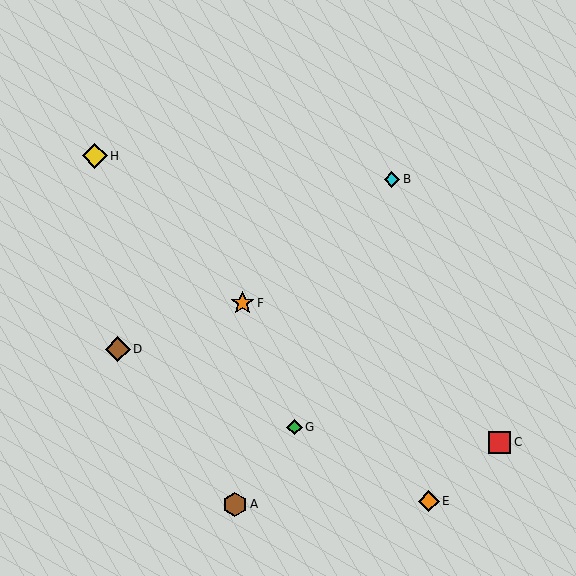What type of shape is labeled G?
Shape G is a green diamond.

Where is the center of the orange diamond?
The center of the orange diamond is at (429, 501).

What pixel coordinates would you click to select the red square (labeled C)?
Click at (500, 442) to select the red square C.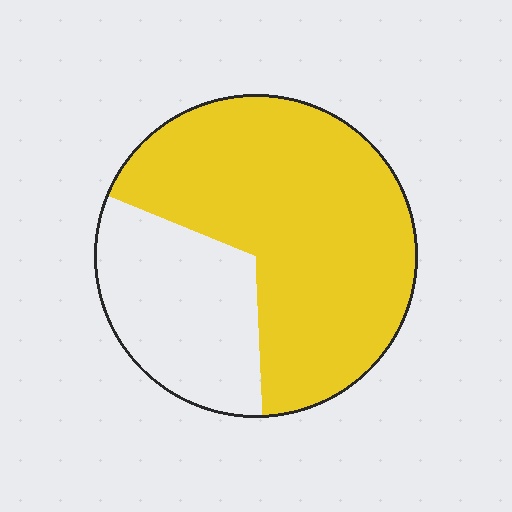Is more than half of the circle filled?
Yes.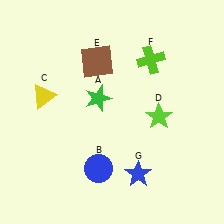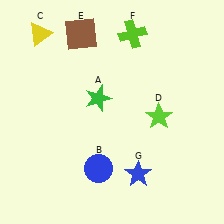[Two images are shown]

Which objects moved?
The objects that moved are: the yellow triangle (C), the brown square (E), the lime cross (F).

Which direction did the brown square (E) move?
The brown square (E) moved up.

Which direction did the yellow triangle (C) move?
The yellow triangle (C) moved up.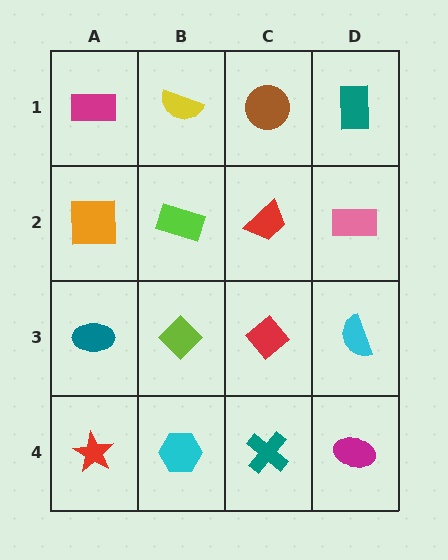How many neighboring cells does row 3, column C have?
4.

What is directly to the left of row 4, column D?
A teal cross.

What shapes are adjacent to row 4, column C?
A red diamond (row 3, column C), a cyan hexagon (row 4, column B), a magenta ellipse (row 4, column D).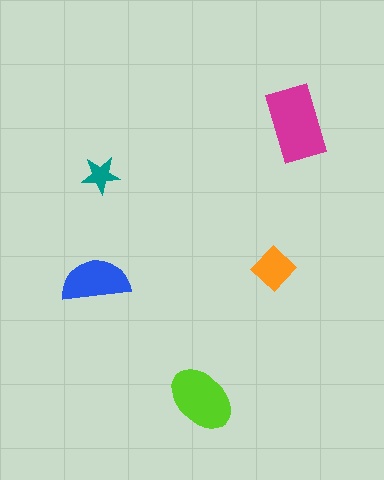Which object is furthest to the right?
The magenta rectangle is rightmost.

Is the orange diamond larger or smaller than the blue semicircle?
Smaller.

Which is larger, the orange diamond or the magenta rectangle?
The magenta rectangle.